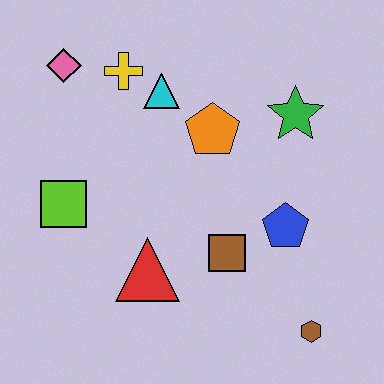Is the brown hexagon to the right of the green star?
Yes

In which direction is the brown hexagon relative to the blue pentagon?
The brown hexagon is below the blue pentagon.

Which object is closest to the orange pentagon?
The cyan triangle is closest to the orange pentagon.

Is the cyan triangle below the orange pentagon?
No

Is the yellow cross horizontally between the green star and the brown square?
No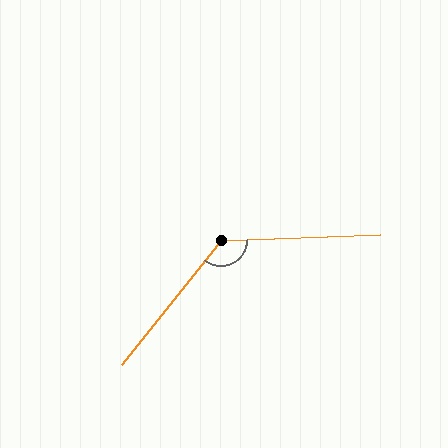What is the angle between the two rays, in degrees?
Approximately 131 degrees.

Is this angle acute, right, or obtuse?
It is obtuse.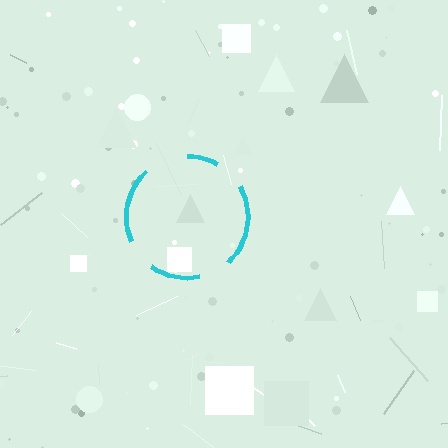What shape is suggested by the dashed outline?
The dashed outline suggests a circle.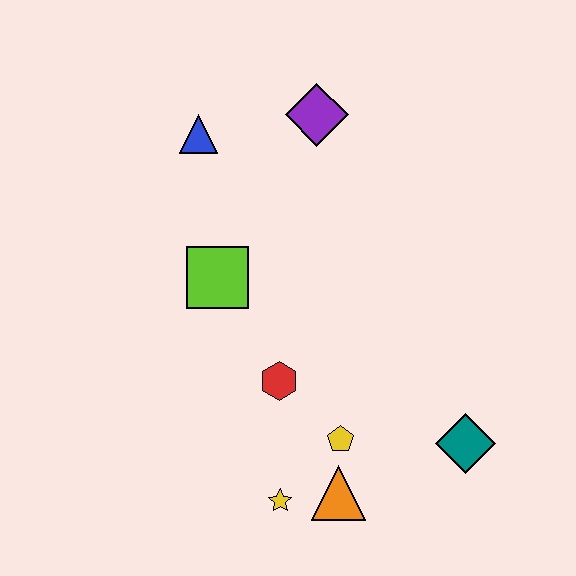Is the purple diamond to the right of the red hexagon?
Yes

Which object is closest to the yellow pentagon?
The orange triangle is closest to the yellow pentagon.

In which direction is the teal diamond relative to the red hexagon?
The teal diamond is to the right of the red hexagon.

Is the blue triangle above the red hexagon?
Yes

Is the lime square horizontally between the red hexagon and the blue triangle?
Yes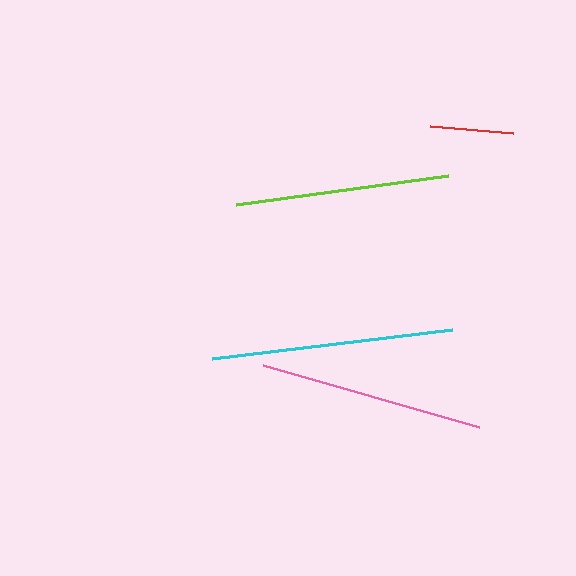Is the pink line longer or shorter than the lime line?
The pink line is longer than the lime line.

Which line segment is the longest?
The cyan line is the longest at approximately 242 pixels.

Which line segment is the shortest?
The red line is the shortest at approximately 83 pixels.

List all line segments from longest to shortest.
From longest to shortest: cyan, pink, lime, red.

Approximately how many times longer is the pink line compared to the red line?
The pink line is approximately 2.7 times the length of the red line.